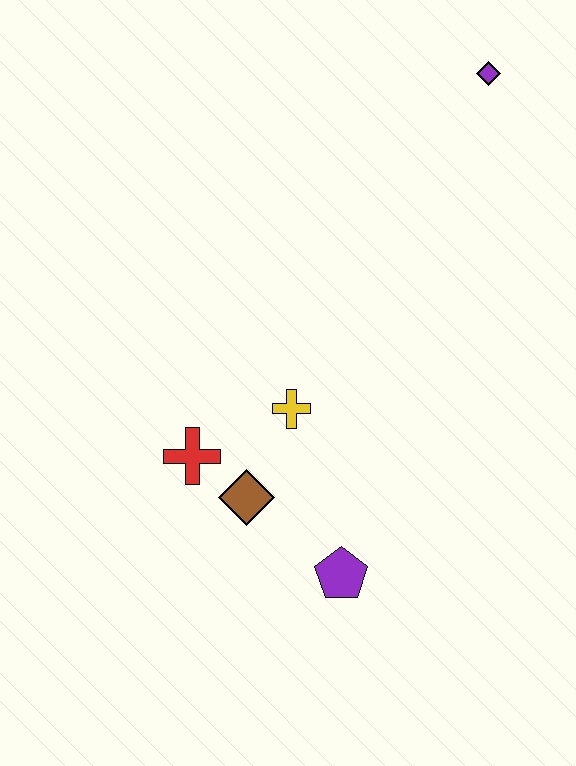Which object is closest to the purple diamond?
The yellow cross is closest to the purple diamond.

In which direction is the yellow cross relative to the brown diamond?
The yellow cross is above the brown diamond.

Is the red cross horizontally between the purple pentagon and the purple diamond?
No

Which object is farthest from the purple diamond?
The purple pentagon is farthest from the purple diamond.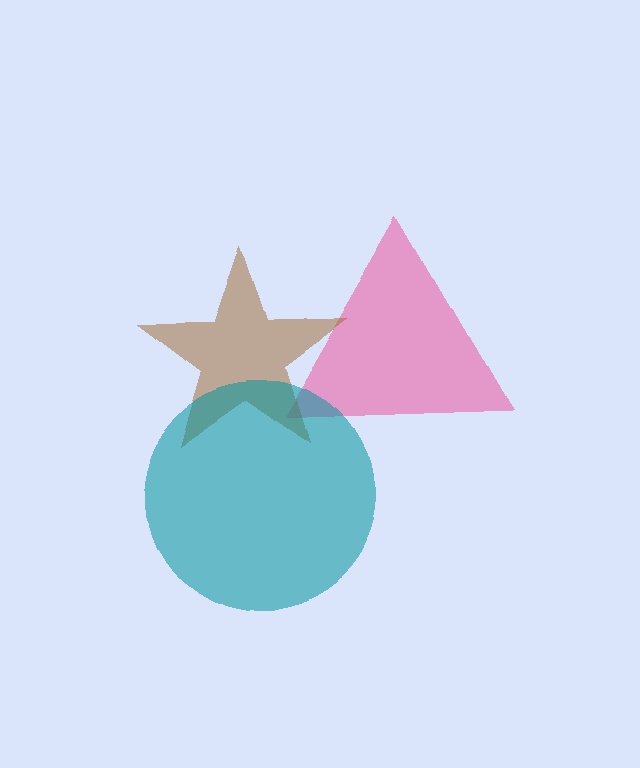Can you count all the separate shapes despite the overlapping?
Yes, there are 3 separate shapes.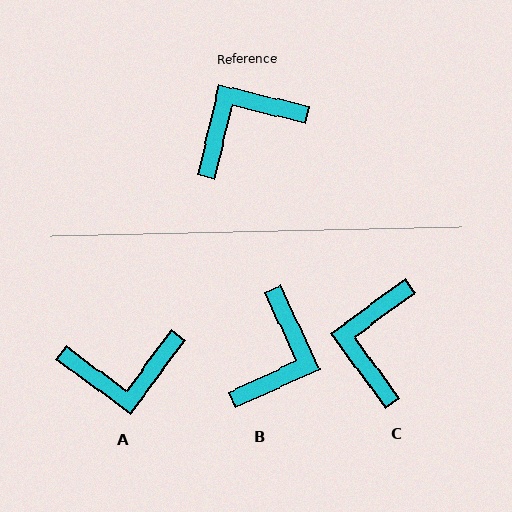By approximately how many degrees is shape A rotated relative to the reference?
Approximately 157 degrees counter-clockwise.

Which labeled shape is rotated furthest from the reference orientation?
A, about 157 degrees away.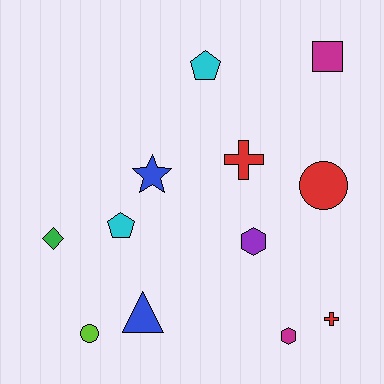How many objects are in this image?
There are 12 objects.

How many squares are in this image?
There is 1 square.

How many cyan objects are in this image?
There are 2 cyan objects.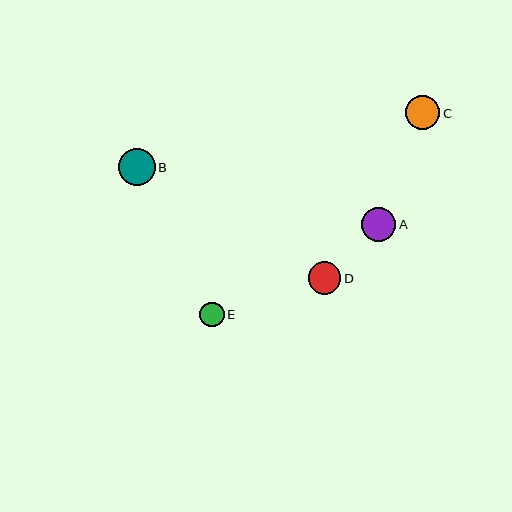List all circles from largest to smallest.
From largest to smallest: B, A, C, D, E.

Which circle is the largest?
Circle B is the largest with a size of approximately 36 pixels.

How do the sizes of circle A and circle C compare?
Circle A and circle C are approximately the same size.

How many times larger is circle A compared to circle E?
Circle A is approximately 1.4 times the size of circle E.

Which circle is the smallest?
Circle E is the smallest with a size of approximately 25 pixels.